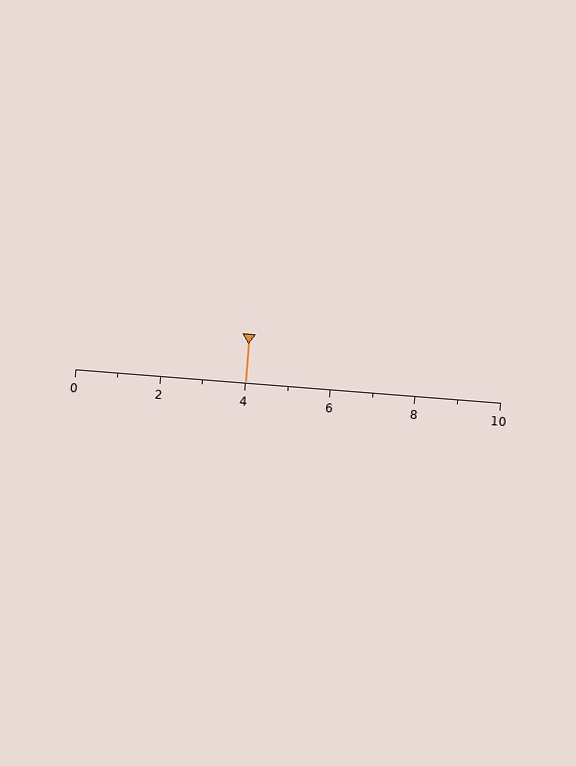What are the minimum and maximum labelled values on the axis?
The axis runs from 0 to 10.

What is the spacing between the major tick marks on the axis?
The major ticks are spaced 2 apart.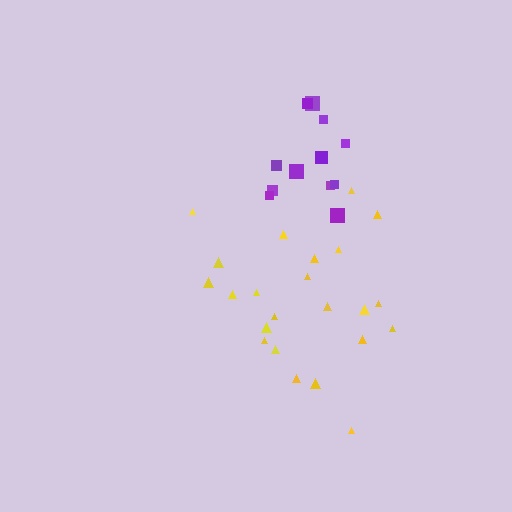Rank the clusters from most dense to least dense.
purple, yellow.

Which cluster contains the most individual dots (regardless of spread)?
Yellow (23).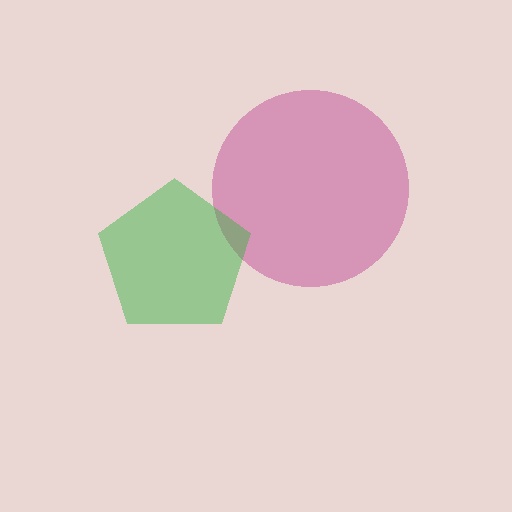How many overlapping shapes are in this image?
There are 2 overlapping shapes in the image.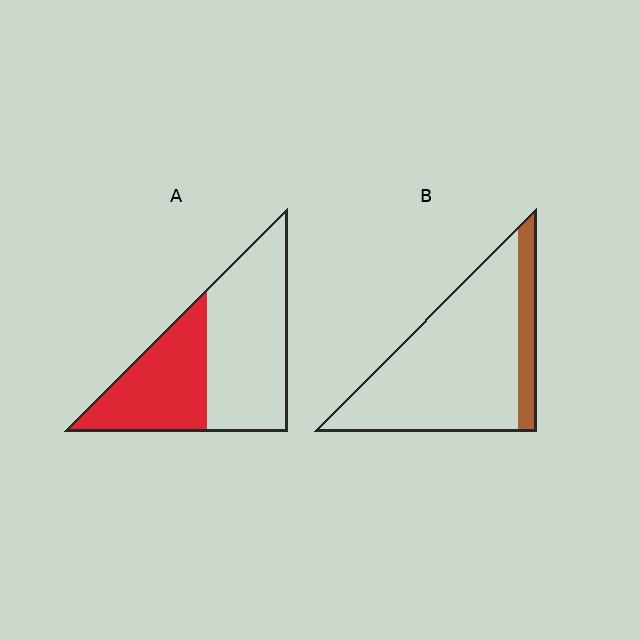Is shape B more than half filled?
No.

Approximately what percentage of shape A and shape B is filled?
A is approximately 40% and B is approximately 15%.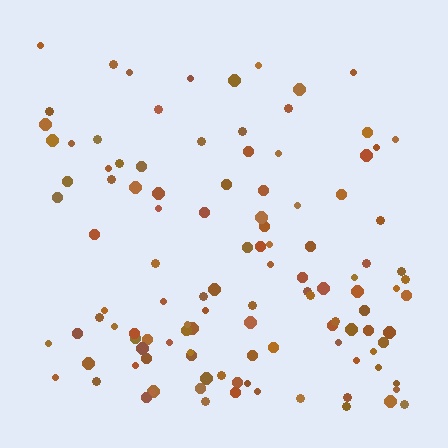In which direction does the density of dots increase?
From top to bottom, with the bottom side densest.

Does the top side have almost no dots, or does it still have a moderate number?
Still a moderate number, just noticeably fewer than the bottom.